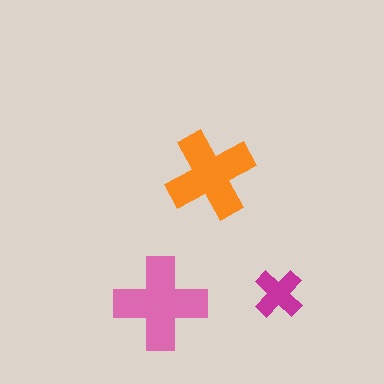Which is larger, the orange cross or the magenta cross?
The orange one.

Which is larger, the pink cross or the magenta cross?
The pink one.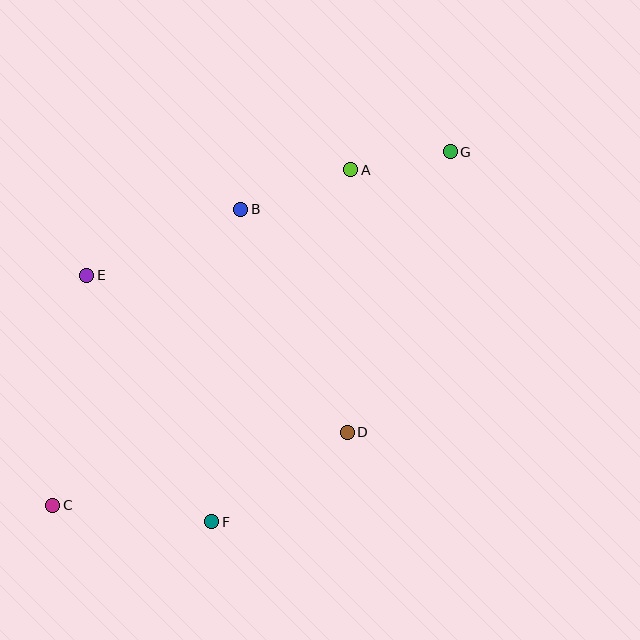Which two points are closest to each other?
Points A and G are closest to each other.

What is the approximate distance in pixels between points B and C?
The distance between B and C is approximately 351 pixels.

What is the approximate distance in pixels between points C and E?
The distance between C and E is approximately 233 pixels.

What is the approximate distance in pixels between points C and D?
The distance between C and D is approximately 304 pixels.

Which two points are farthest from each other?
Points C and G are farthest from each other.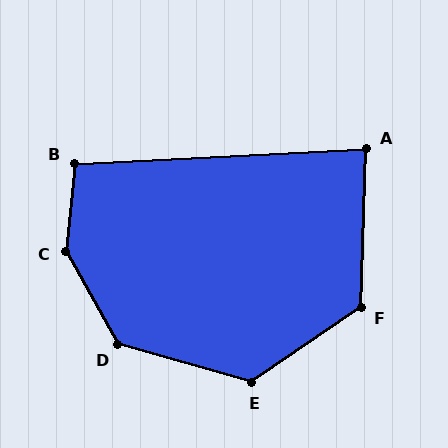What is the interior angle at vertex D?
Approximately 135 degrees (obtuse).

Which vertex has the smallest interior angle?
A, at approximately 85 degrees.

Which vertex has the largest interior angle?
C, at approximately 145 degrees.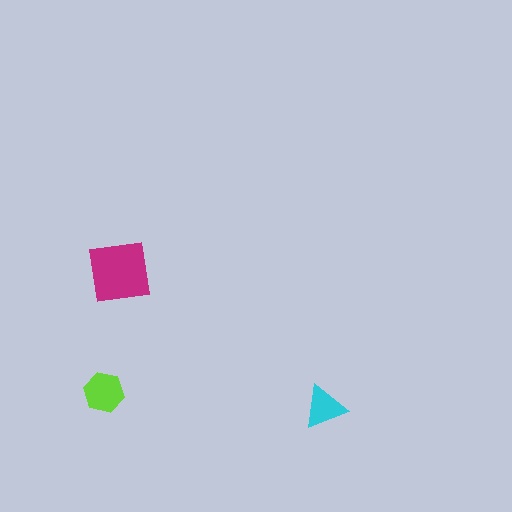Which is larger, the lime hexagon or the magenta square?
The magenta square.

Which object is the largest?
The magenta square.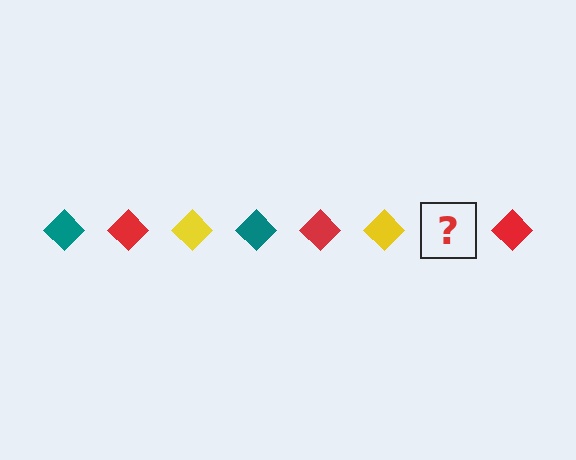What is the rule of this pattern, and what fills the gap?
The rule is that the pattern cycles through teal, red, yellow diamonds. The gap should be filled with a teal diamond.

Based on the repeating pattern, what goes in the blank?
The blank should be a teal diamond.